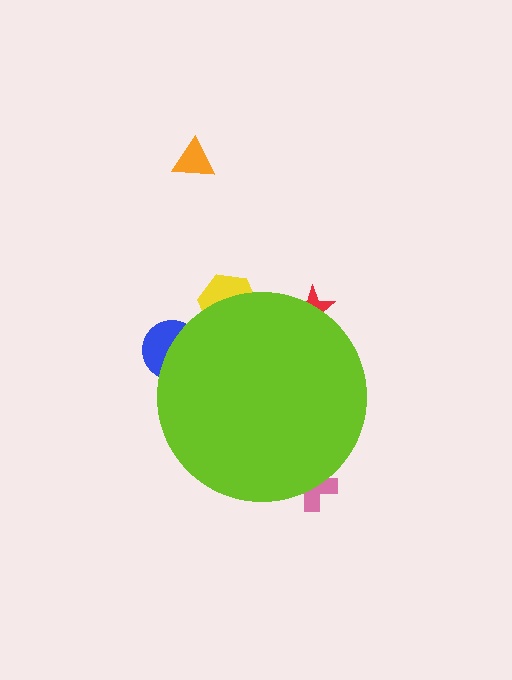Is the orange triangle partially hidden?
No, the orange triangle is fully visible.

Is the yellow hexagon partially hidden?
Yes, the yellow hexagon is partially hidden behind the lime circle.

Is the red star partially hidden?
Yes, the red star is partially hidden behind the lime circle.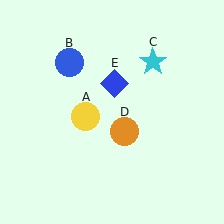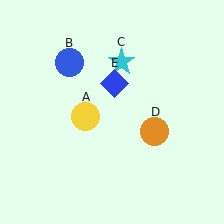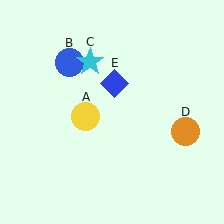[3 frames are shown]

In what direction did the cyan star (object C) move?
The cyan star (object C) moved left.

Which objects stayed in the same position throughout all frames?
Yellow circle (object A) and blue circle (object B) and blue diamond (object E) remained stationary.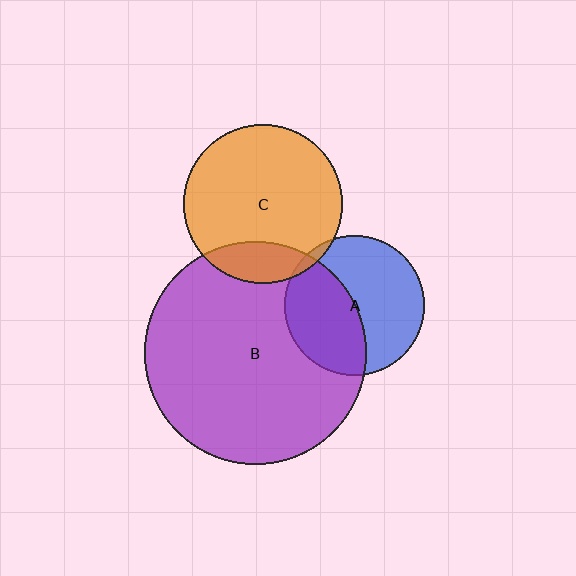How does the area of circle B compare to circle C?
Approximately 2.0 times.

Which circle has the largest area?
Circle B (purple).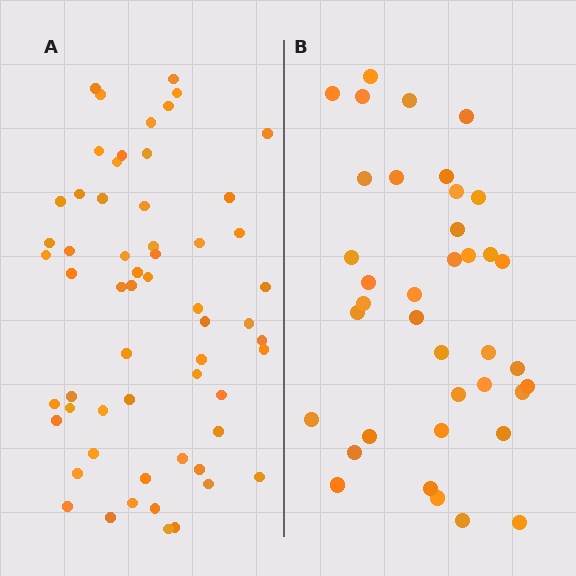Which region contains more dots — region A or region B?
Region A (the left region) has more dots.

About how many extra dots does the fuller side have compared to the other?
Region A has approximately 20 more dots than region B.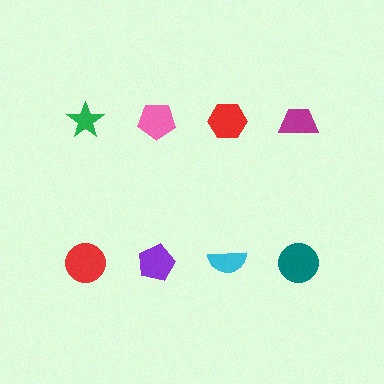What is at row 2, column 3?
A cyan semicircle.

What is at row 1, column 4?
A magenta trapezoid.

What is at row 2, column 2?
A purple pentagon.